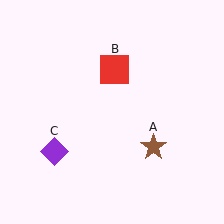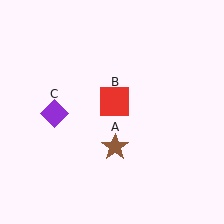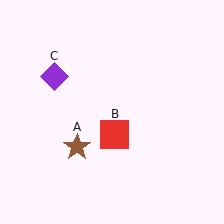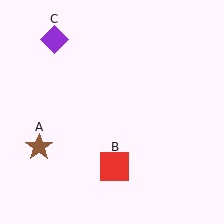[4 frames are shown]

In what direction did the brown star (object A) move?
The brown star (object A) moved left.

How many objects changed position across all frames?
3 objects changed position: brown star (object A), red square (object B), purple diamond (object C).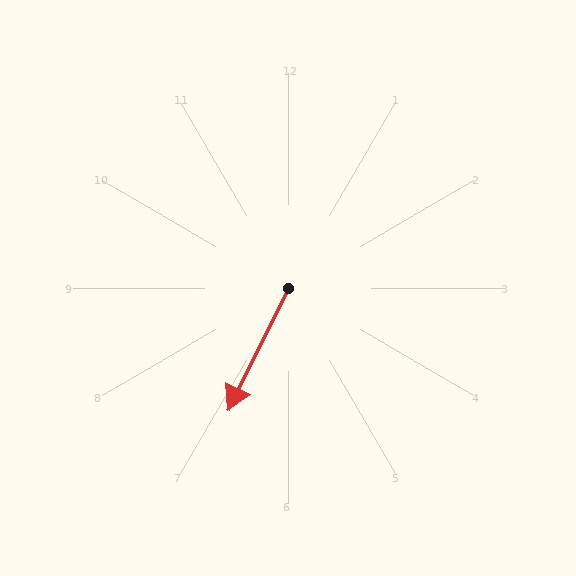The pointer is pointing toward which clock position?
Roughly 7 o'clock.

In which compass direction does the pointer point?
Southwest.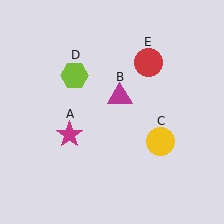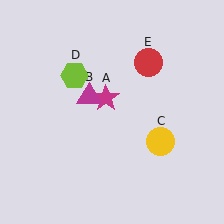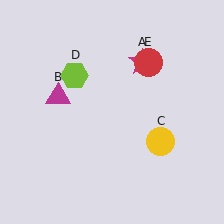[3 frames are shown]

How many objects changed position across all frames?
2 objects changed position: magenta star (object A), magenta triangle (object B).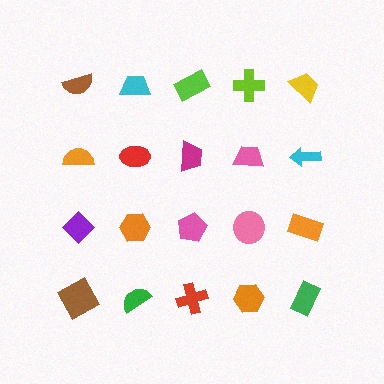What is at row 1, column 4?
A lime cross.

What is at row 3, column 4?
A pink circle.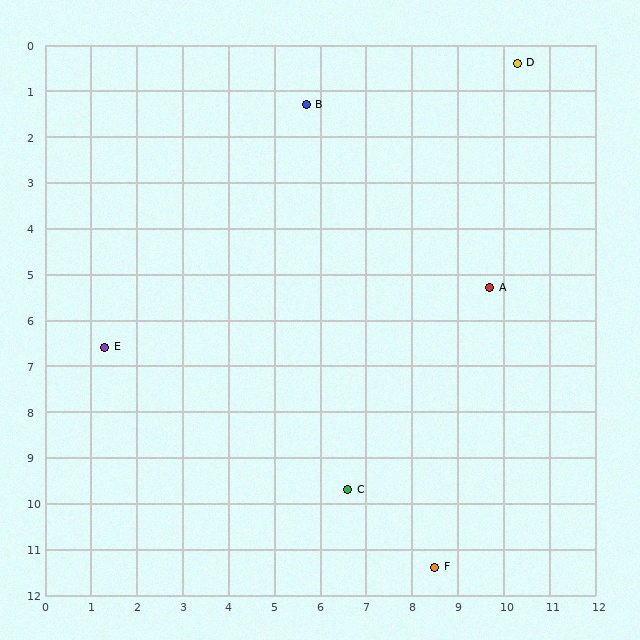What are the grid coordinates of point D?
Point D is at approximately (10.3, 0.4).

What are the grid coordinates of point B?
Point B is at approximately (5.7, 1.3).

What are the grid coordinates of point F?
Point F is at approximately (8.5, 11.4).